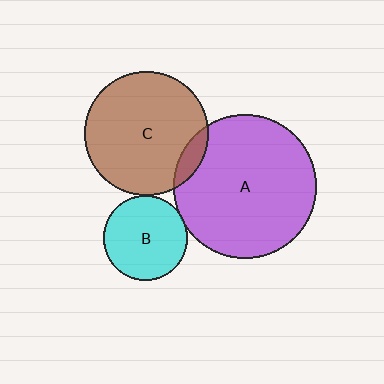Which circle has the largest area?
Circle A (purple).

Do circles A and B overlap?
Yes.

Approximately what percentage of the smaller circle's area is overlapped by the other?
Approximately 5%.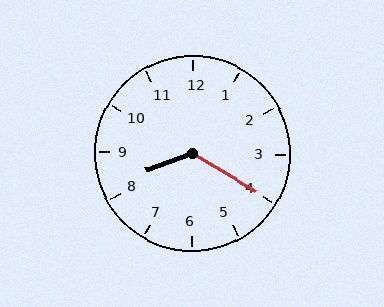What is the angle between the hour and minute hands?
Approximately 130 degrees.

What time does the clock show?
8:20.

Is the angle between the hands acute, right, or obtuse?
It is obtuse.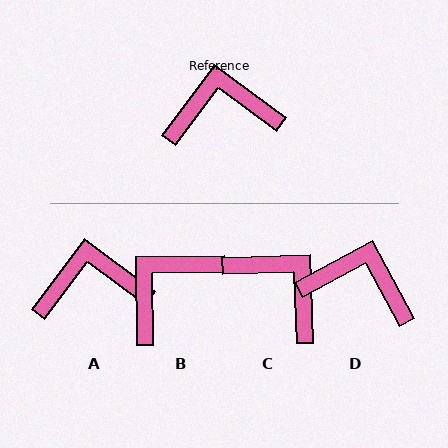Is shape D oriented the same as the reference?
No, it is off by about 25 degrees.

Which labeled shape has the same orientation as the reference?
A.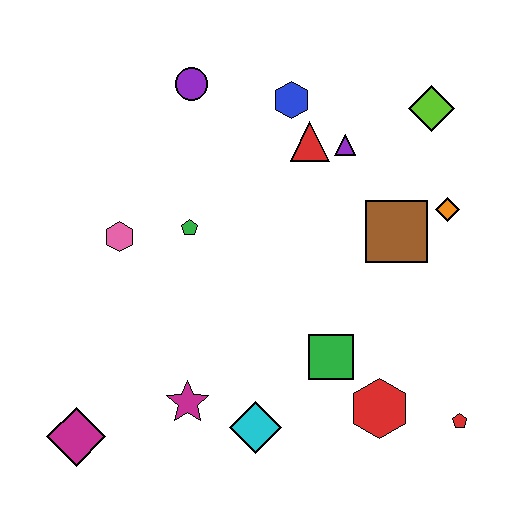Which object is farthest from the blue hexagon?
The magenta diamond is farthest from the blue hexagon.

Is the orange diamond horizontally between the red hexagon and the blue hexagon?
No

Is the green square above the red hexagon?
Yes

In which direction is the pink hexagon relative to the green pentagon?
The pink hexagon is to the left of the green pentagon.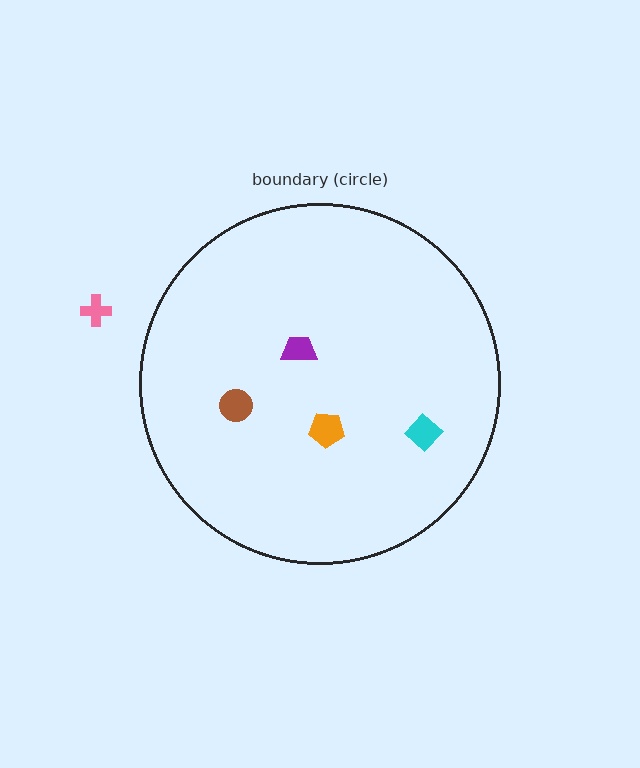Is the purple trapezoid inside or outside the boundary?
Inside.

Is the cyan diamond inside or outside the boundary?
Inside.